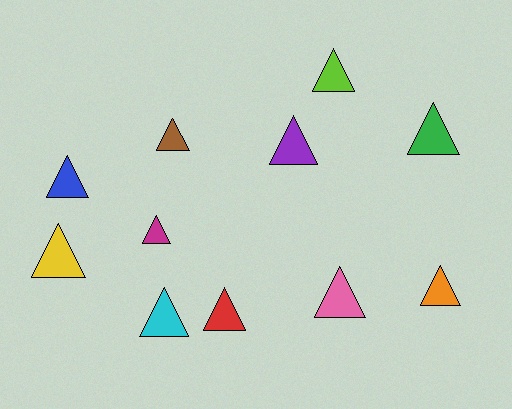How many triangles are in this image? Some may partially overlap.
There are 11 triangles.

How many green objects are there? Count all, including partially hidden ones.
There is 1 green object.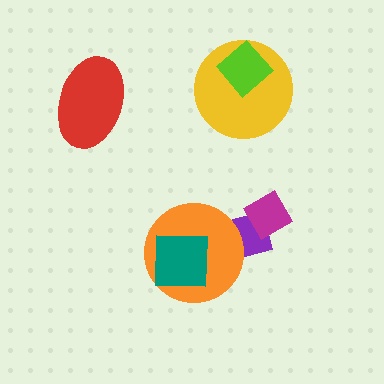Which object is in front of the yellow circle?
The lime diamond is in front of the yellow circle.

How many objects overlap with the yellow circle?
1 object overlaps with the yellow circle.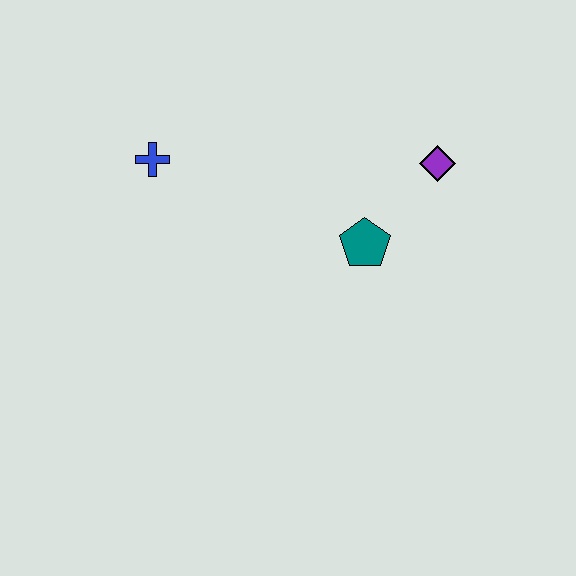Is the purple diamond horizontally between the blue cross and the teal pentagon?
No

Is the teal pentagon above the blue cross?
No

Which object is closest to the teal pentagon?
The purple diamond is closest to the teal pentagon.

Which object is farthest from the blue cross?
The purple diamond is farthest from the blue cross.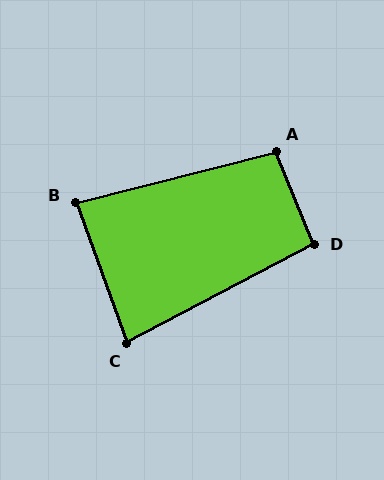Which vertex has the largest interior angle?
A, at approximately 98 degrees.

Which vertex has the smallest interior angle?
C, at approximately 82 degrees.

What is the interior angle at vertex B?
Approximately 84 degrees (acute).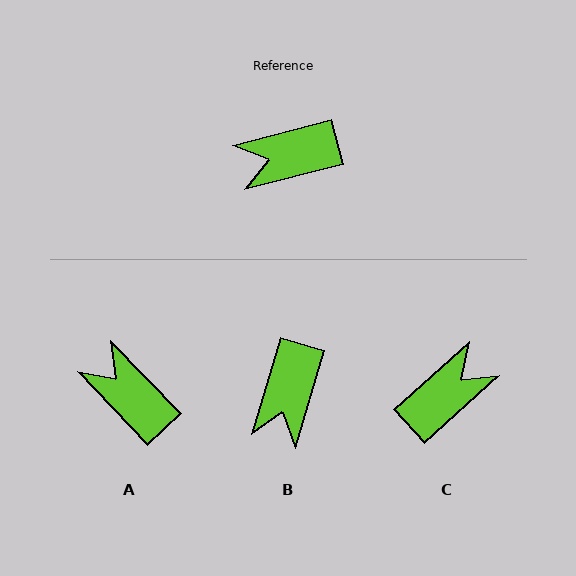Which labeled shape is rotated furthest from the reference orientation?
C, about 152 degrees away.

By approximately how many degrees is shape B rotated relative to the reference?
Approximately 59 degrees counter-clockwise.